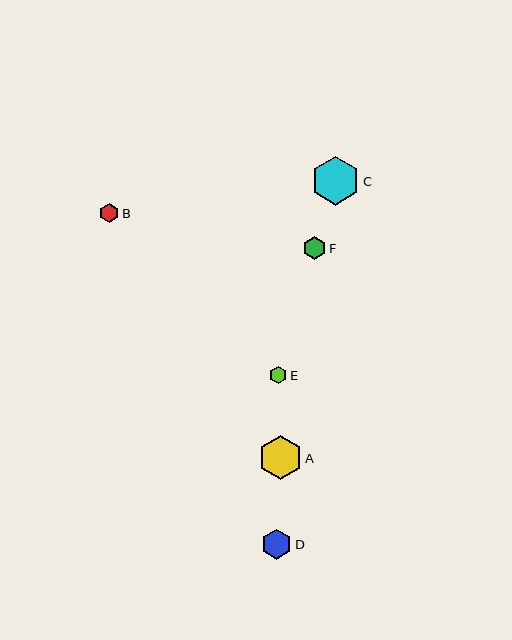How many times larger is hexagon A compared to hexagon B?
Hexagon A is approximately 2.2 times the size of hexagon B.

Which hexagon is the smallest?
Hexagon E is the smallest with a size of approximately 17 pixels.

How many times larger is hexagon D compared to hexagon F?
Hexagon D is approximately 1.3 times the size of hexagon F.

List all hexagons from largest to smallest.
From largest to smallest: C, A, D, F, B, E.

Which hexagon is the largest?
Hexagon C is the largest with a size of approximately 49 pixels.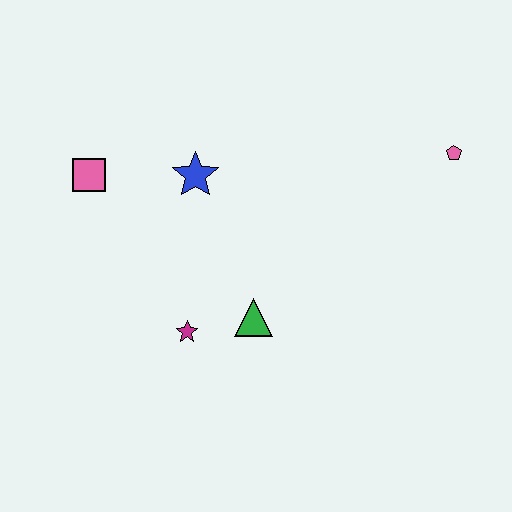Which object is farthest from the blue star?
The pink pentagon is farthest from the blue star.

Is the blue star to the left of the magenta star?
No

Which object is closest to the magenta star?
The green triangle is closest to the magenta star.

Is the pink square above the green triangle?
Yes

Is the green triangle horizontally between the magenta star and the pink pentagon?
Yes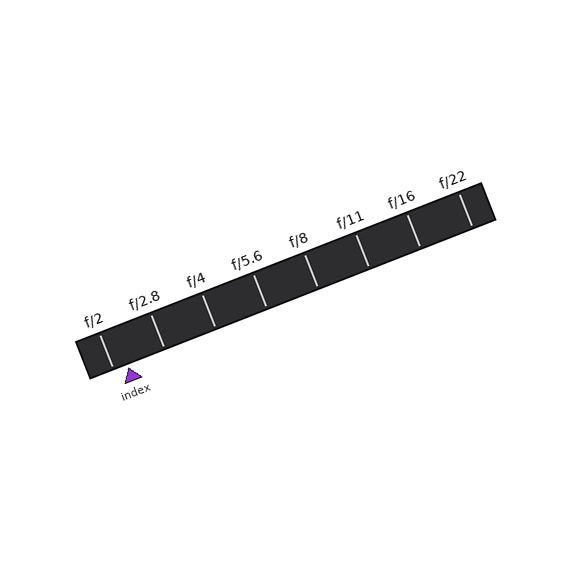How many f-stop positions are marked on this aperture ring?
There are 8 f-stop positions marked.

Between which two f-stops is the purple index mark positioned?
The index mark is between f/2 and f/2.8.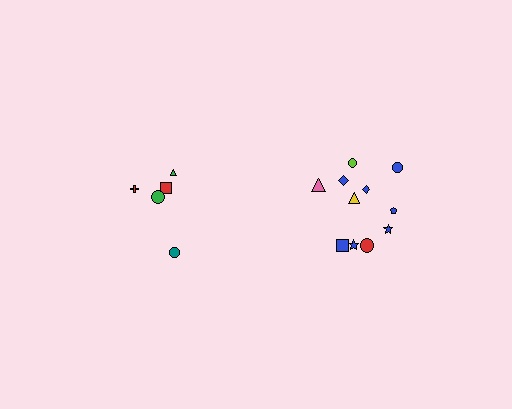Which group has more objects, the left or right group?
The right group.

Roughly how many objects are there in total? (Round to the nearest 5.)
Roughly 15 objects in total.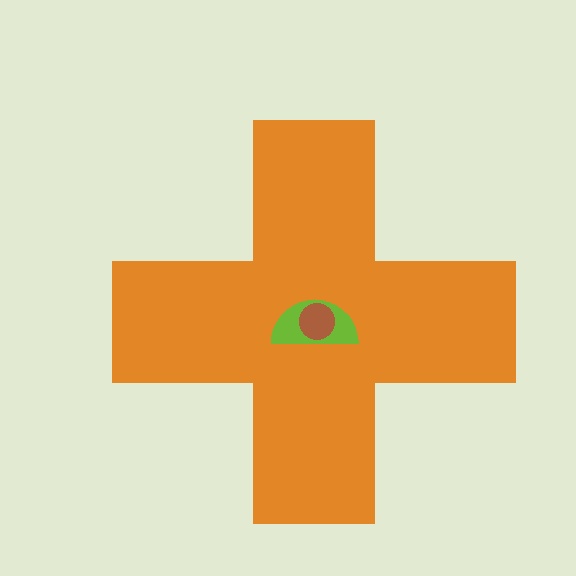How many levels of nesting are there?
3.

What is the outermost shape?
The orange cross.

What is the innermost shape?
The brown circle.